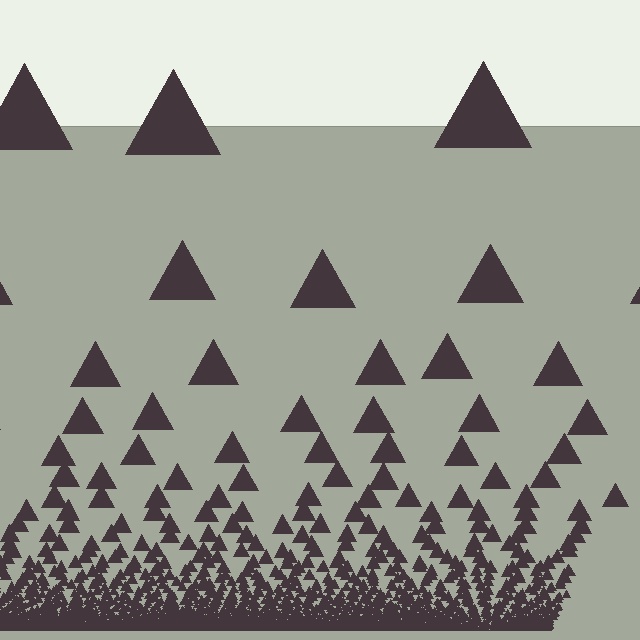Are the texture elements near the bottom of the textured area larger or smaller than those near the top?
Smaller. The gradient is inverted — elements near the bottom are smaller and denser.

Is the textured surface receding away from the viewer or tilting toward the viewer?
The surface appears to tilt toward the viewer. Texture elements get larger and sparser toward the top.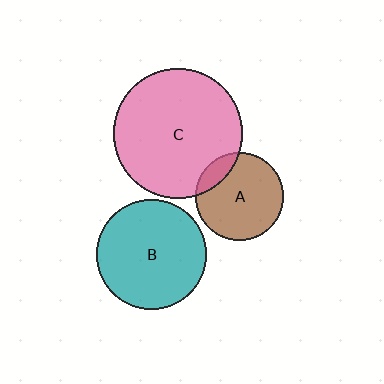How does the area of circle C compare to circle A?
Approximately 2.2 times.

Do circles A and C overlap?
Yes.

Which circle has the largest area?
Circle C (pink).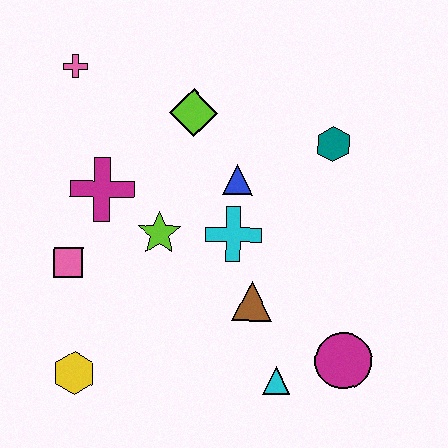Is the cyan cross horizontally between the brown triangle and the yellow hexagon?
Yes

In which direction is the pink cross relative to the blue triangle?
The pink cross is to the left of the blue triangle.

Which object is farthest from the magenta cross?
The magenta circle is farthest from the magenta cross.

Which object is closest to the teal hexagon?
The blue triangle is closest to the teal hexagon.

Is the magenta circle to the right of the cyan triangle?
Yes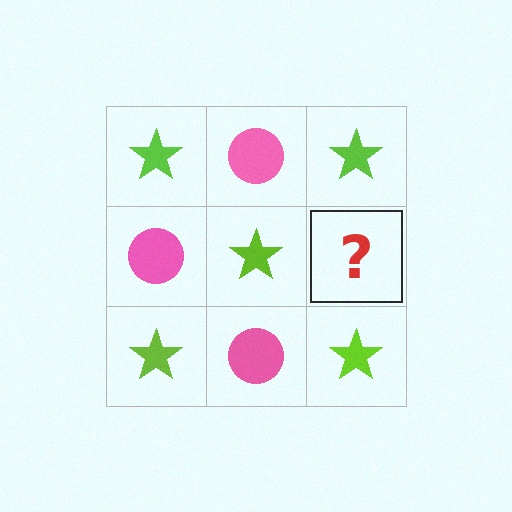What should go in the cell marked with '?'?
The missing cell should contain a pink circle.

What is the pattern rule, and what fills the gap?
The rule is that it alternates lime star and pink circle in a checkerboard pattern. The gap should be filled with a pink circle.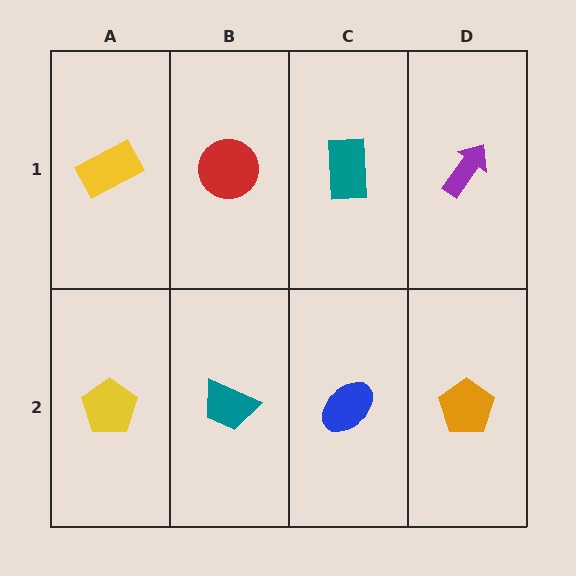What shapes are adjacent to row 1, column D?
An orange pentagon (row 2, column D), a teal rectangle (row 1, column C).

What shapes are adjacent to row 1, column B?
A teal trapezoid (row 2, column B), a yellow rectangle (row 1, column A), a teal rectangle (row 1, column C).